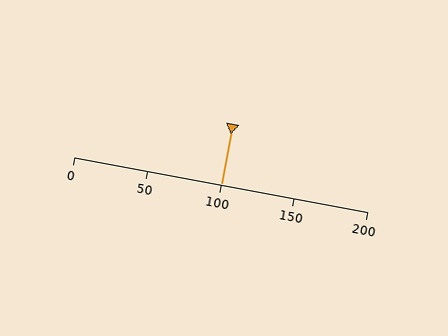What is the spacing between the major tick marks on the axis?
The major ticks are spaced 50 apart.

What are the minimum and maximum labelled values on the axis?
The axis runs from 0 to 200.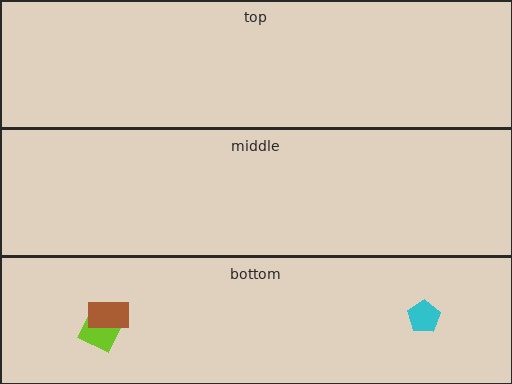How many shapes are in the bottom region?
3.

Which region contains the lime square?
The bottom region.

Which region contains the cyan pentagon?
The bottom region.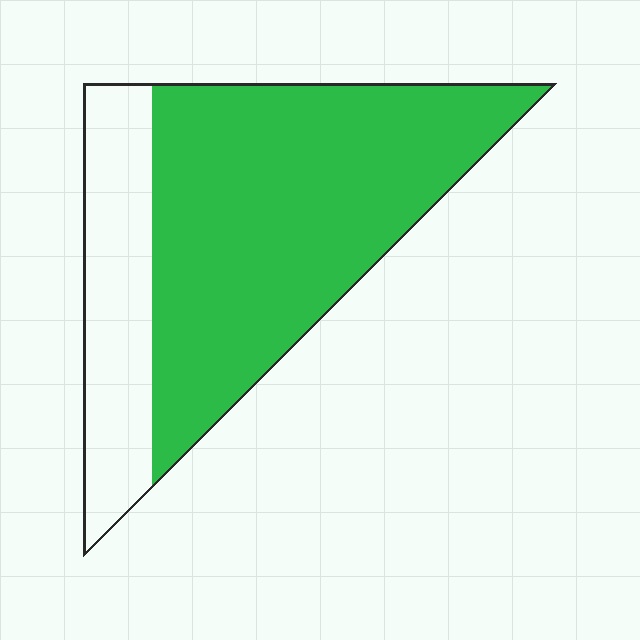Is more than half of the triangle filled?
Yes.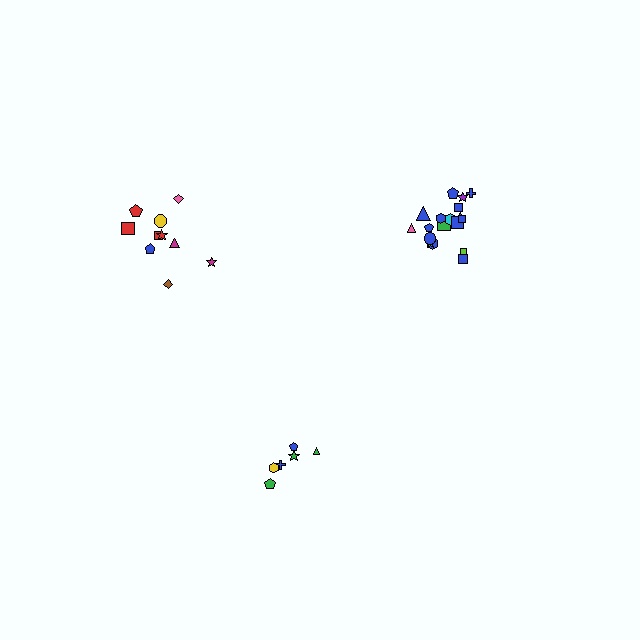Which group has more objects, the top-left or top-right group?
The top-right group.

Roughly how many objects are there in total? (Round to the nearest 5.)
Roughly 35 objects in total.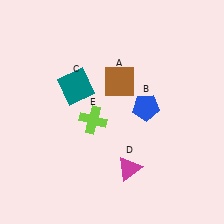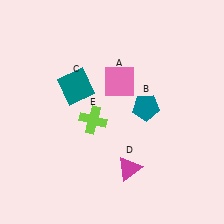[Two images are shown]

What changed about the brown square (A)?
In Image 1, A is brown. In Image 2, it changed to pink.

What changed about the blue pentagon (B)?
In Image 1, B is blue. In Image 2, it changed to teal.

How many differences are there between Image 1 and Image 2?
There are 2 differences between the two images.